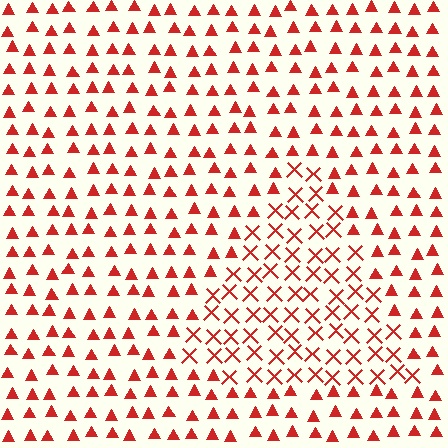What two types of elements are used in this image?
The image uses X marks inside the triangle region and triangles outside it.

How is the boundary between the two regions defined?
The boundary is defined by a change in element shape: X marks inside vs. triangles outside. All elements share the same color and spacing.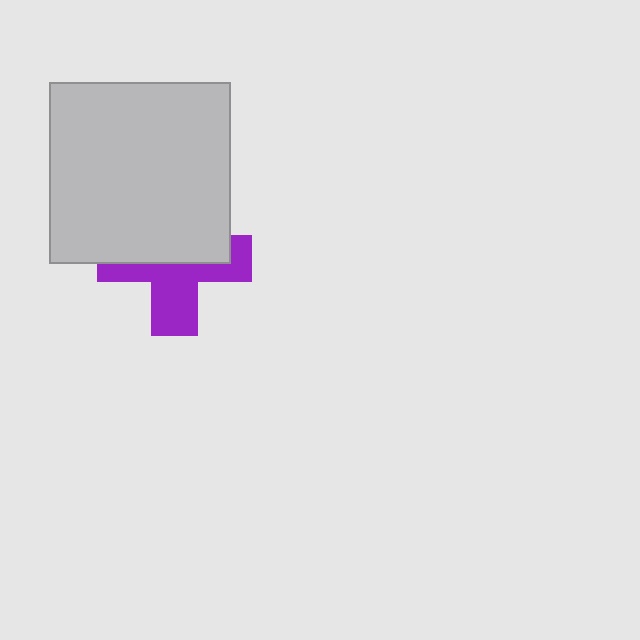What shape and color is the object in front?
The object in front is a light gray square.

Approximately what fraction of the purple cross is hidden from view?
Roughly 52% of the purple cross is hidden behind the light gray square.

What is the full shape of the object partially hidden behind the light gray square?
The partially hidden object is a purple cross.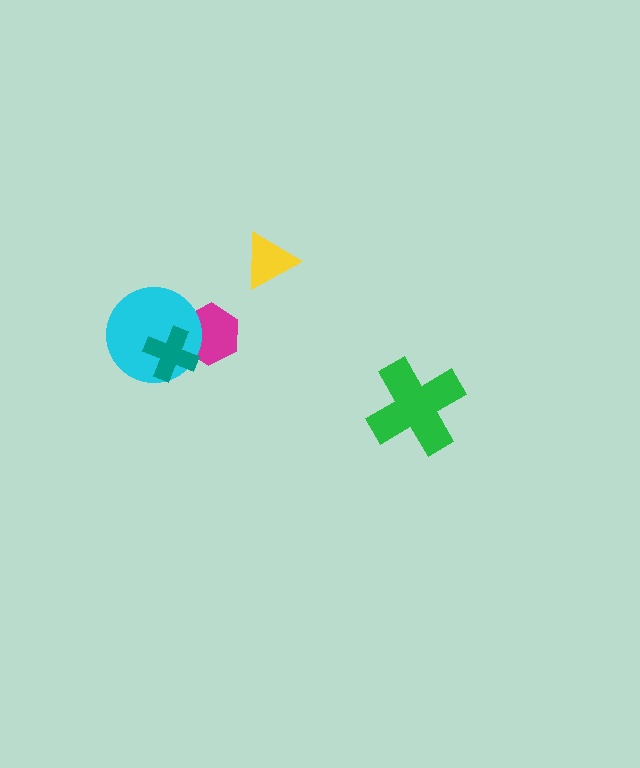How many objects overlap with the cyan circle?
2 objects overlap with the cyan circle.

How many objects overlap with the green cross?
0 objects overlap with the green cross.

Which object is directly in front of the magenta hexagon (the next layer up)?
The cyan circle is directly in front of the magenta hexagon.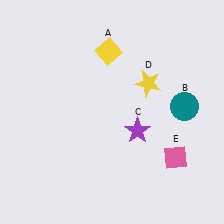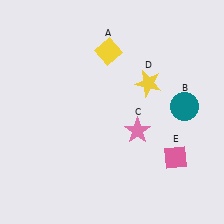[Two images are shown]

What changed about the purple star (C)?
In Image 1, C is purple. In Image 2, it changed to pink.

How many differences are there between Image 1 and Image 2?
There is 1 difference between the two images.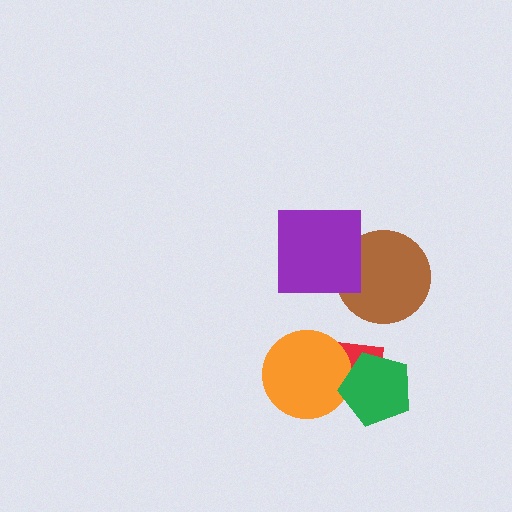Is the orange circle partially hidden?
Yes, it is partially covered by another shape.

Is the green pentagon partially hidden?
No, no other shape covers it.